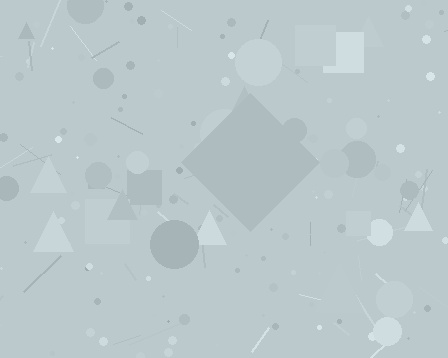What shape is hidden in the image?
A diamond is hidden in the image.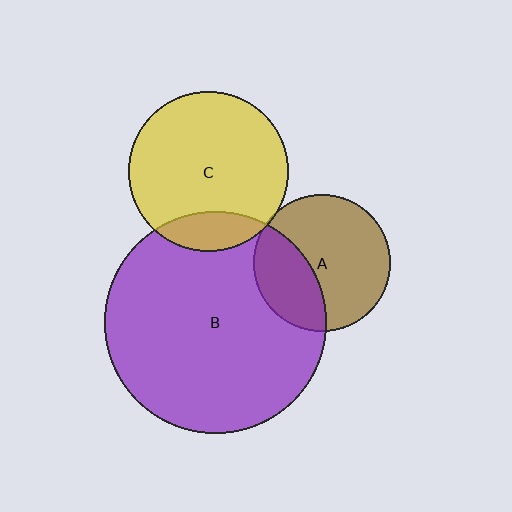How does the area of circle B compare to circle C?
Approximately 1.9 times.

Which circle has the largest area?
Circle B (purple).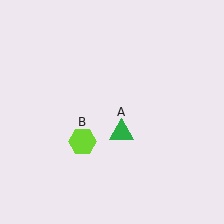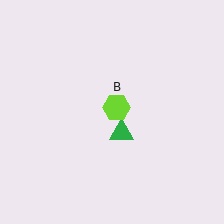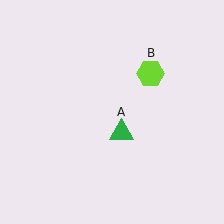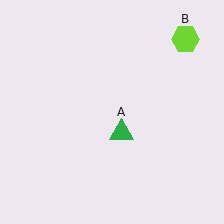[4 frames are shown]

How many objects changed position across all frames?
1 object changed position: lime hexagon (object B).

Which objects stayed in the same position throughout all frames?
Green triangle (object A) remained stationary.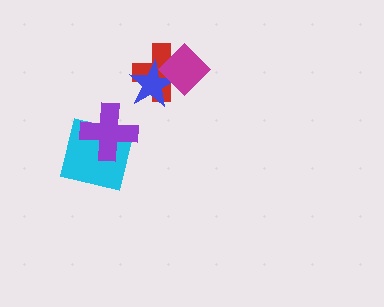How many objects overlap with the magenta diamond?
2 objects overlap with the magenta diamond.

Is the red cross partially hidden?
Yes, it is partially covered by another shape.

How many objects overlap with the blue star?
2 objects overlap with the blue star.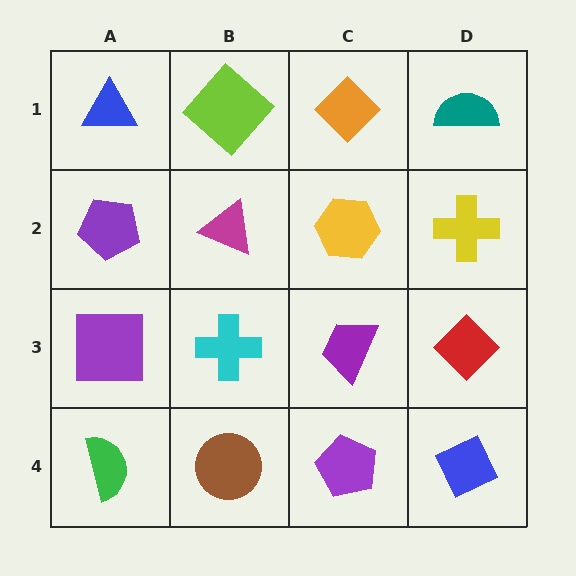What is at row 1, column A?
A blue triangle.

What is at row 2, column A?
A purple pentagon.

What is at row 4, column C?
A purple pentagon.